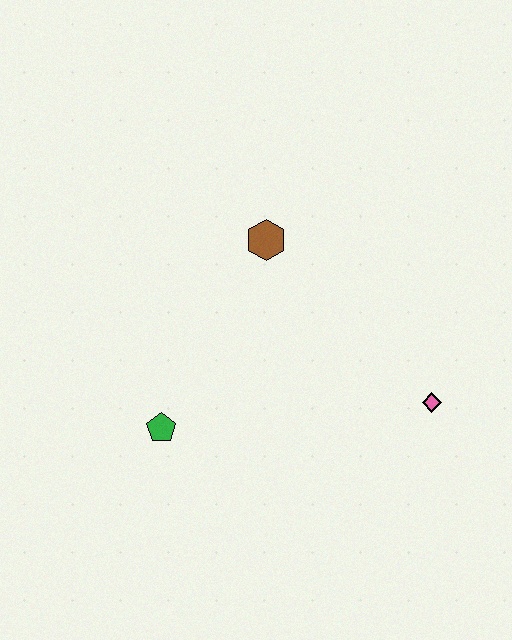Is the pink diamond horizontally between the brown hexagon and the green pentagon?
No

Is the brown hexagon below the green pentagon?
No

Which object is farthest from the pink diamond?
The green pentagon is farthest from the pink diamond.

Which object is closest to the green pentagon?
The brown hexagon is closest to the green pentagon.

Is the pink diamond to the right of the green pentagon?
Yes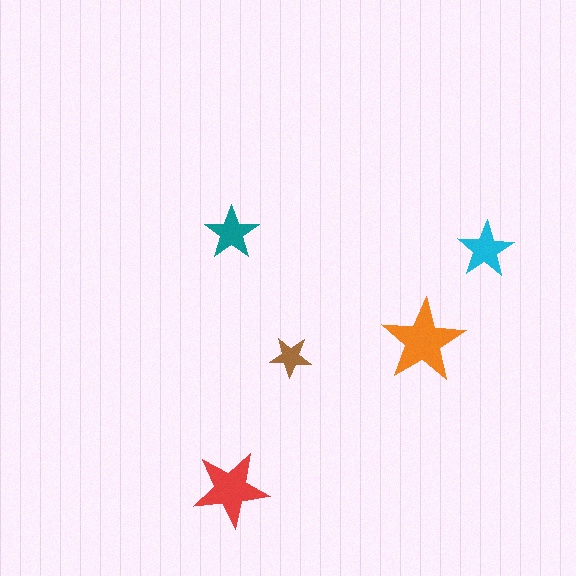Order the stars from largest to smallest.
the orange one, the red one, the cyan one, the teal one, the brown one.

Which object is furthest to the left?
The red star is leftmost.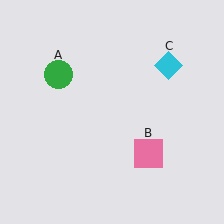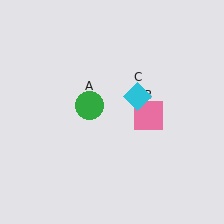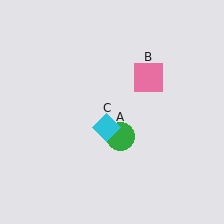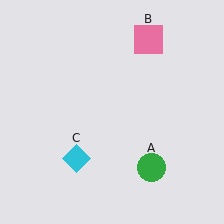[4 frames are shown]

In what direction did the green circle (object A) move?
The green circle (object A) moved down and to the right.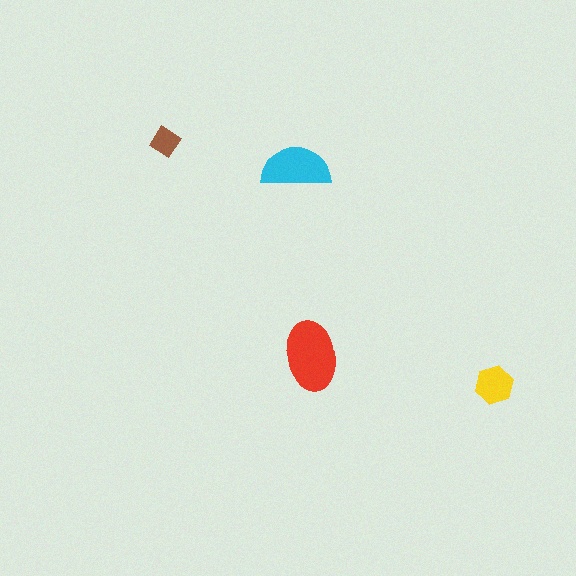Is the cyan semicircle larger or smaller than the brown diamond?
Larger.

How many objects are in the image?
There are 4 objects in the image.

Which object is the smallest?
The brown diamond.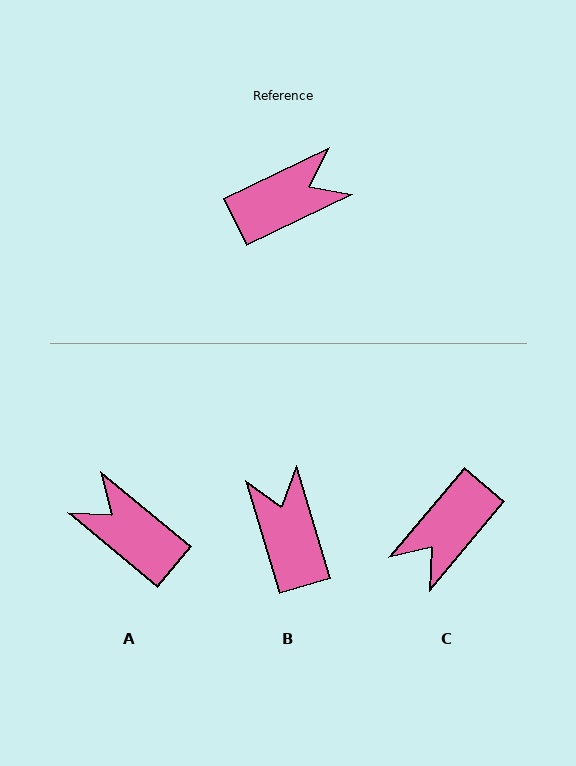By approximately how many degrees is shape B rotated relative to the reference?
Approximately 81 degrees counter-clockwise.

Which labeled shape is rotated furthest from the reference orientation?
C, about 156 degrees away.